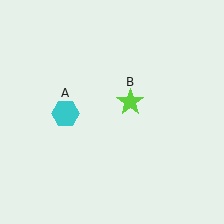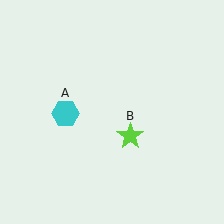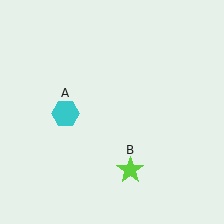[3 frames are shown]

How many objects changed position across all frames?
1 object changed position: lime star (object B).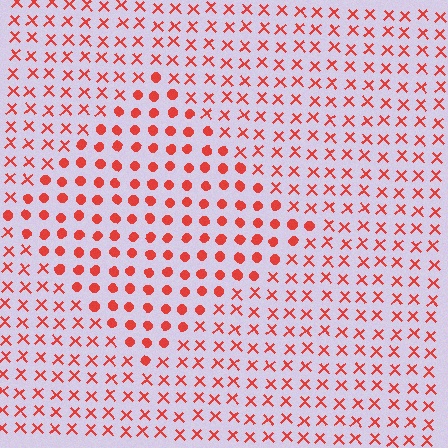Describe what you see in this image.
The image is filled with small red elements arranged in a uniform grid. A diamond-shaped region contains circles, while the surrounding area contains X marks. The boundary is defined purely by the change in element shape.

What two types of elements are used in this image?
The image uses circles inside the diamond region and X marks outside it.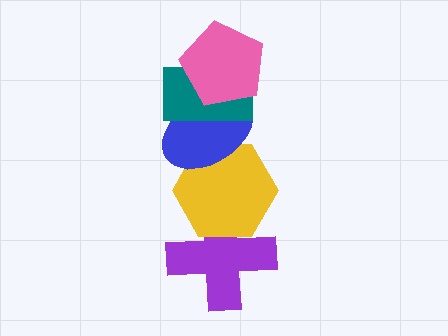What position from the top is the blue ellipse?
The blue ellipse is 3rd from the top.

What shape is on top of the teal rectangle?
The pink pentagon is on top of the teal rectangle.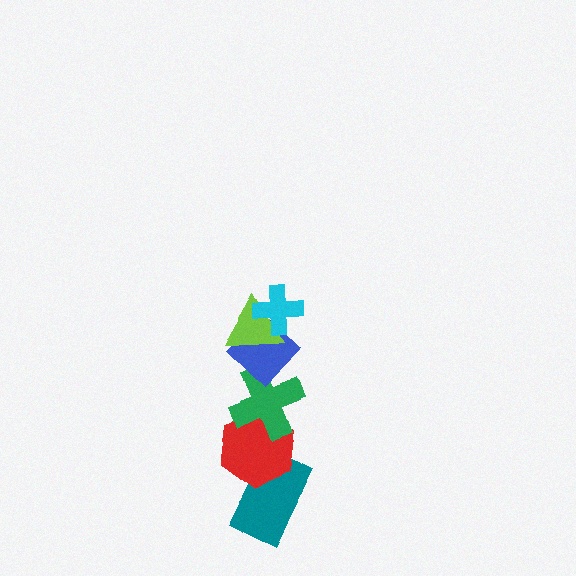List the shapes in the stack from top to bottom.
From top to bottom: the cyan cross, the lime triangle, the blue diamond, the green cross, the red hexagon, the teal rectangle.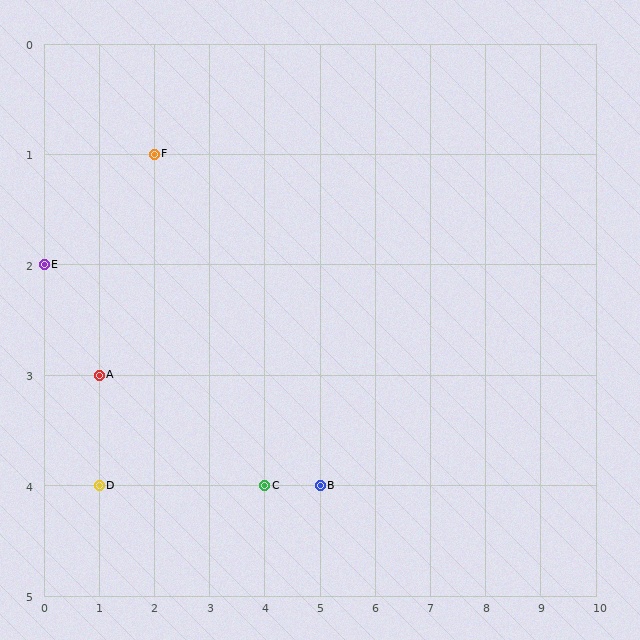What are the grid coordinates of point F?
Point F is at grid coordinates (2, 1).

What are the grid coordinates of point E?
Point E is at grid coordinates (0, 2).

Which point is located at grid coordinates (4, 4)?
Point C is at (4, 4).